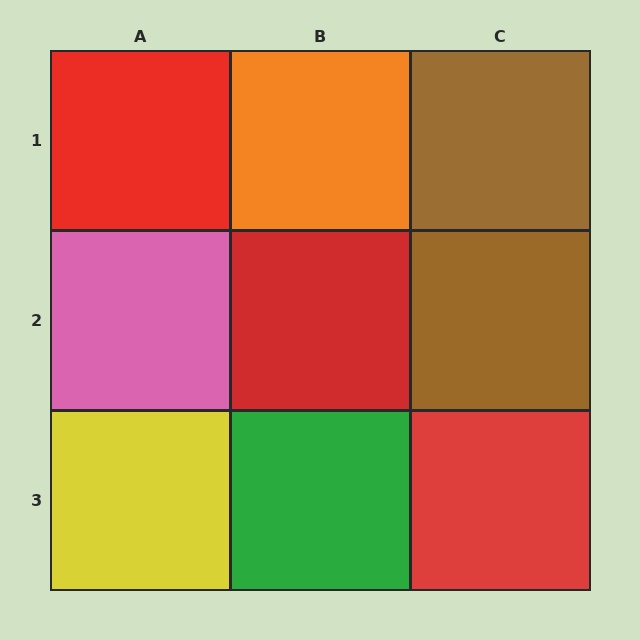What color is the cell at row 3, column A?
Yellow.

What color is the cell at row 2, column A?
Pink.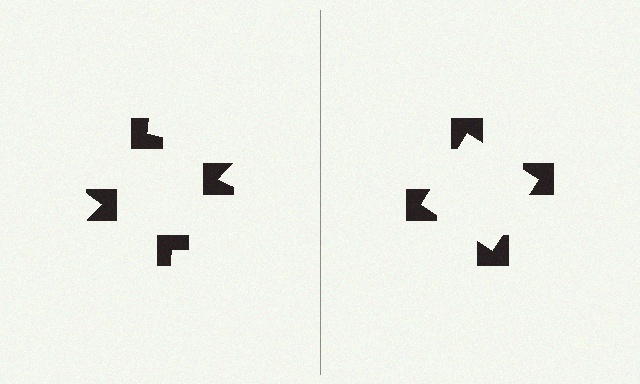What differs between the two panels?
The notched squares are positioned identically on both sides; only the wedge orientations differ. On the right they align to a square; on the left they are misaligned.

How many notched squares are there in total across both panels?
8 — 4 on each side.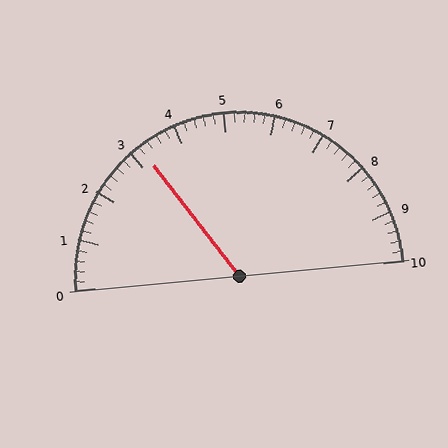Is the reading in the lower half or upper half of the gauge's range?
The reading is in the lower half of the range (0 to 10).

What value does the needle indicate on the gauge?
The needle indicates approximately 3.2.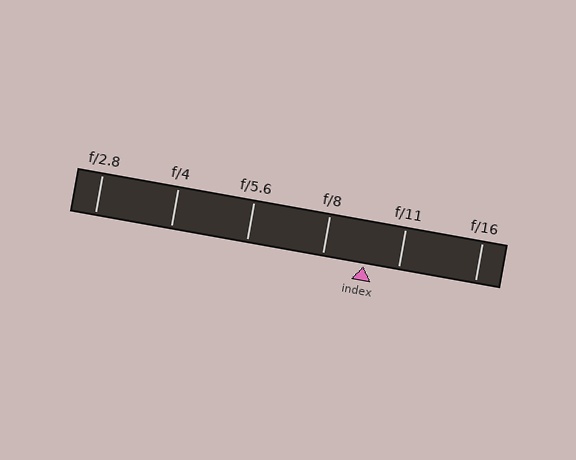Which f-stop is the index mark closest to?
The index mark is closest to f/11.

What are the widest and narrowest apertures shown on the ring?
The widest aperture shown is f/2.8 and the narrowest is f/16.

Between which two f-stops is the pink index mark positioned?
The index mark is between f/8 and f/11.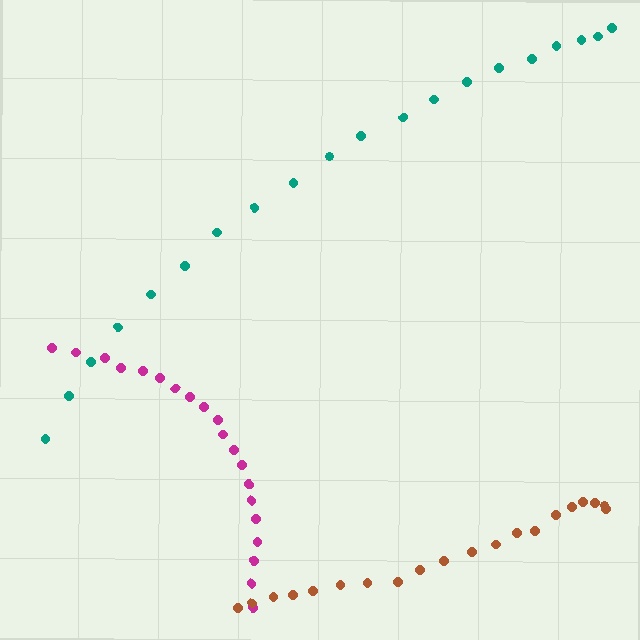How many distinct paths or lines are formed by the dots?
There are 3 distinct paths.